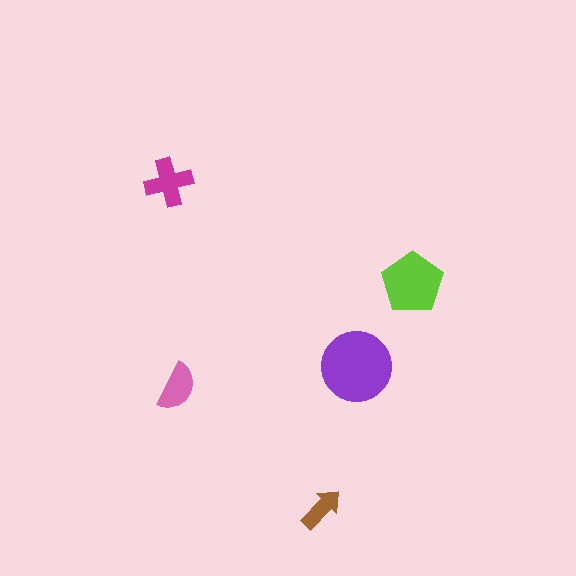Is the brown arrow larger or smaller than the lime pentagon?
Smaller.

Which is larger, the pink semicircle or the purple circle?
The purple circle.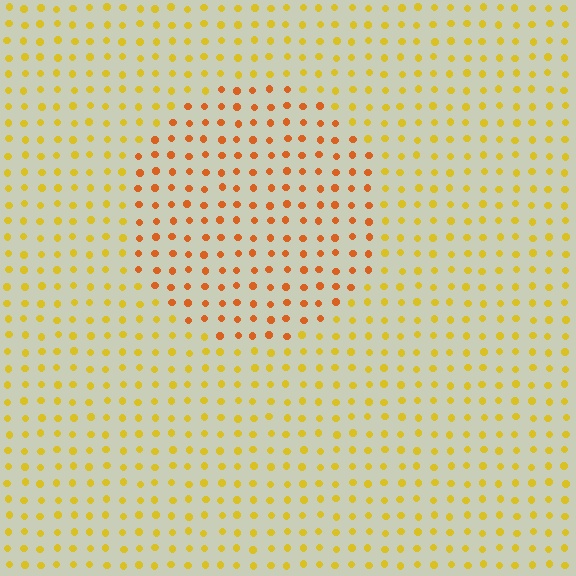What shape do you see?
I see a circle.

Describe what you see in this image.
The image is filled with small yellow elements in a uniform arrangement. A circle-shaped region is visible where the elements are tinted to a slightly different hue, forming a subtle color boundary.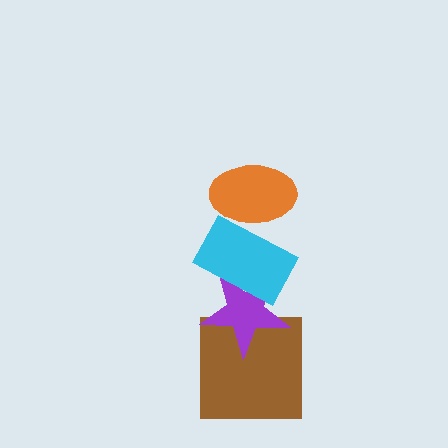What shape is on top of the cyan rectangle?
The orange ellipse is on top of the cyan rectangle.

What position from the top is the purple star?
The purple star is 3rd from the top.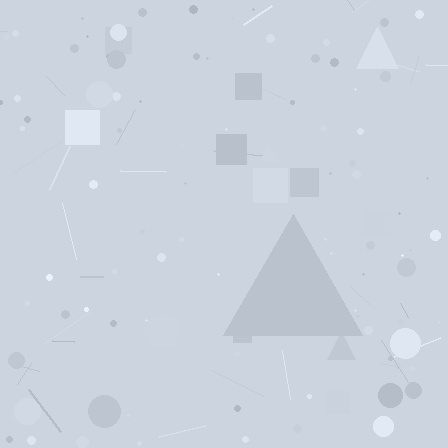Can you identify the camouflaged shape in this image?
The camouflaged shape is a triangle.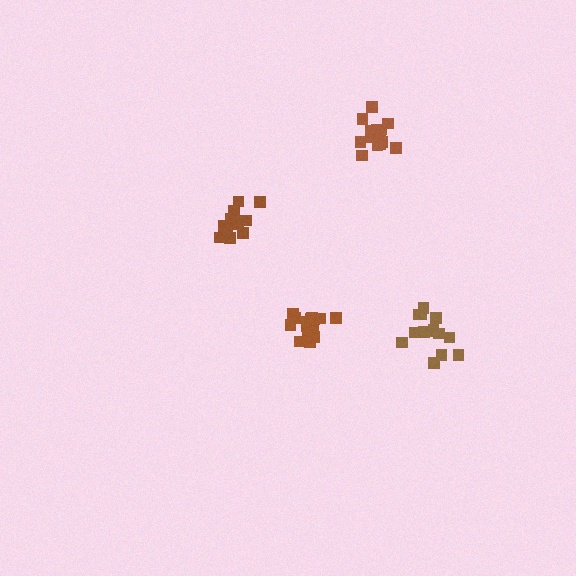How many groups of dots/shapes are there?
There are 4 groups.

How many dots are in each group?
Group 1: 14 dots, Group 2: 14 dots, Group 3: 14 dots, Group 4: 16 dots (58 total).